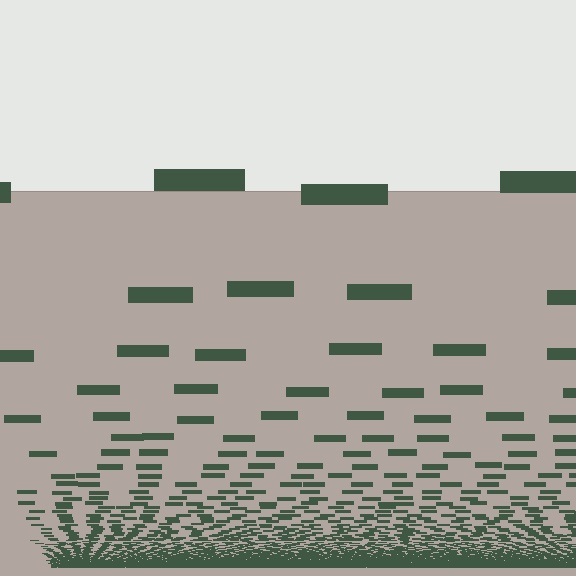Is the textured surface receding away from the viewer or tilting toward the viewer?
The surface appears to tilt toward the viewer. Texture elements get larger and sparser toward the top.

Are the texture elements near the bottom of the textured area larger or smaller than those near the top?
Smaller. The gradient is inverted — elements near the bottom are smaller and denser.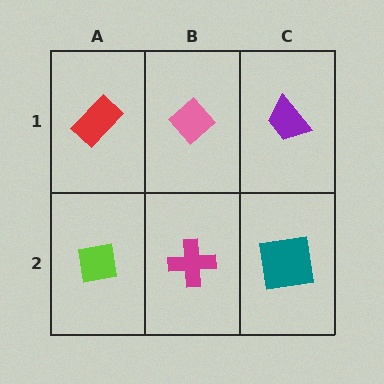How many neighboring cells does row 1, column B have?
3.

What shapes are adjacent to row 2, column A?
A red rectangle (row 1, column A), a magenta cross (row 2, column B).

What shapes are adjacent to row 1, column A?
A lime square (row 2, column A), a pink diamond (row 1, column B).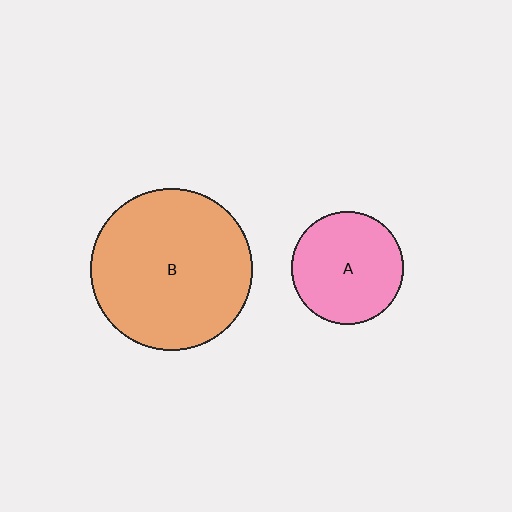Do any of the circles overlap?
No, none of the circles overlap.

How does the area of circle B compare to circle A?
Approximately 2.1 times.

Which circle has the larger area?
Circle B (orange).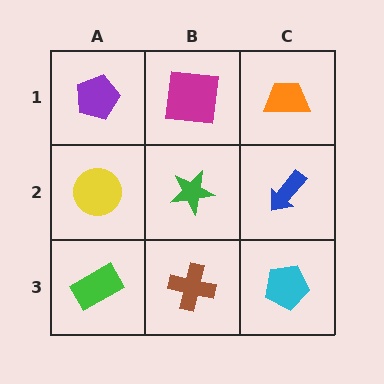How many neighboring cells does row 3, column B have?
3.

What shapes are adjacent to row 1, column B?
A green star (row 2, column B), a purple pentagon (row 1, column A), an orange trapezoid (row 1, column C).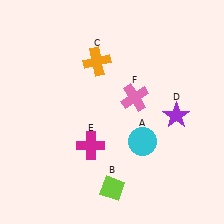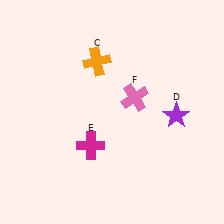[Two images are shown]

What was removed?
The lime diamond (B), the cyan circle (A) were removed in Image 2.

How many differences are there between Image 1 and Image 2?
There are 2 differences between the two images.